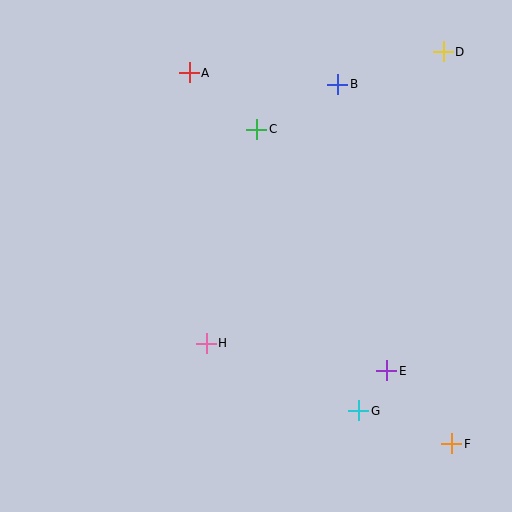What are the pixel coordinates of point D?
Point D is at (443, 52).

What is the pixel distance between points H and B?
The distance between H and B is 290 pixels.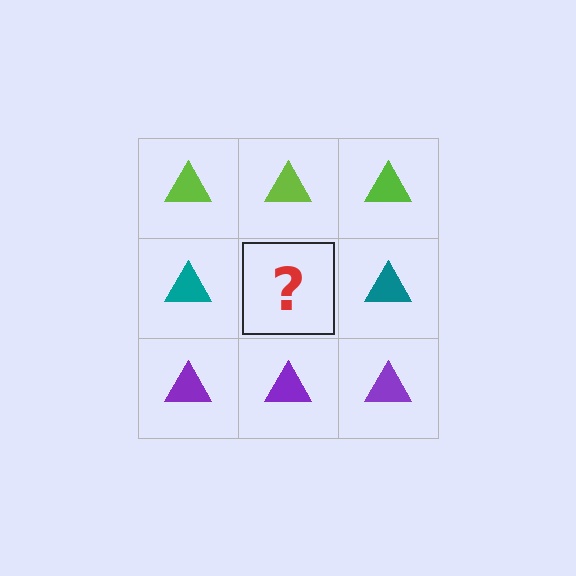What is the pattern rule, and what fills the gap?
The rule is that each row has a consistent color. The gap should be filled with a teal triangle.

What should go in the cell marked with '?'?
The missing cell should contain a teal triangle.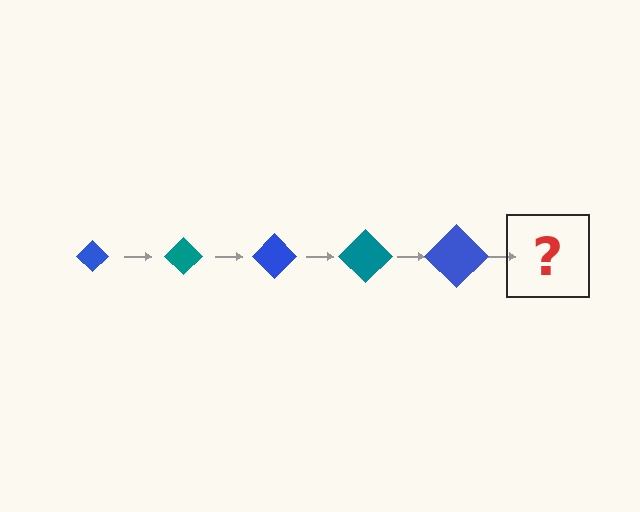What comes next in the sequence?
The next element should be a teal diamond, larger than the previous one.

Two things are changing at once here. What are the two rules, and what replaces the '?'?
The two rules are that the diamond grows larger each step and the color cycles through blue and teal. The '?' should be a teal diamond, larger than the previous one.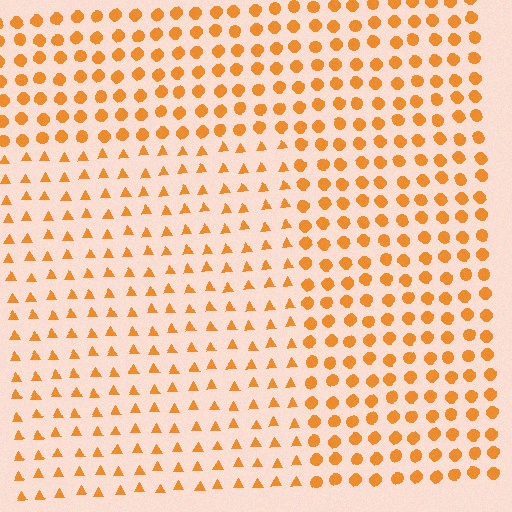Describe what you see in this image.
The image is filled with small orange elements arranged in a uniform grid. A rectangle-shaped region contains triangles, while the surrounding area contains circles. The boundary is defined purely by the change in element shape.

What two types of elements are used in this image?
The image uses triangles inside the rectangle region and circles outside it.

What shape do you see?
I see a rectangle.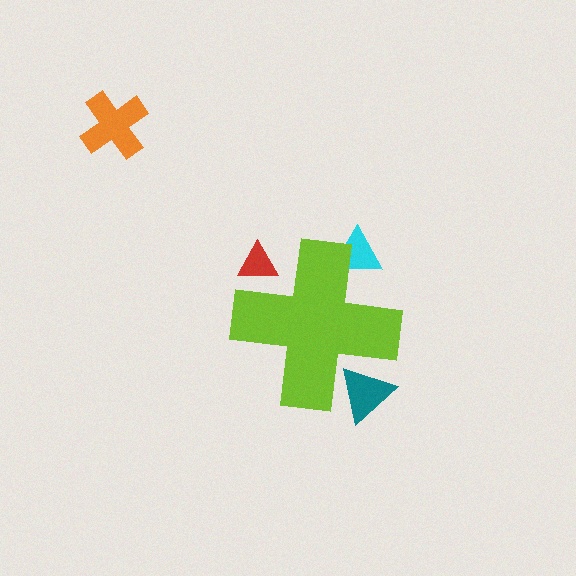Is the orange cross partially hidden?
No, the orange cross is fully visible.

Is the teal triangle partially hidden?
Yes, the teal triangle is partially hidden behind the lime cross.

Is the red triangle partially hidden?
Yes, the red triangle is partially hidden behind the lime cross.